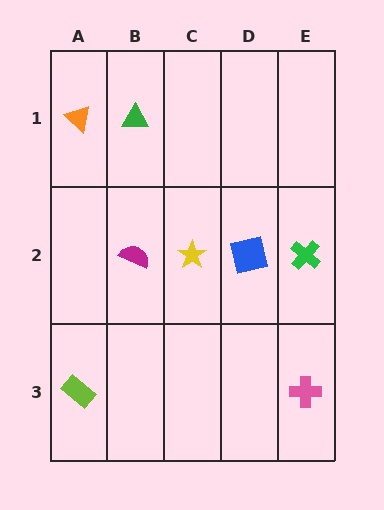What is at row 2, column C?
A yellow star.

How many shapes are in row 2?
4 shapes.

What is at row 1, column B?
A green triangle.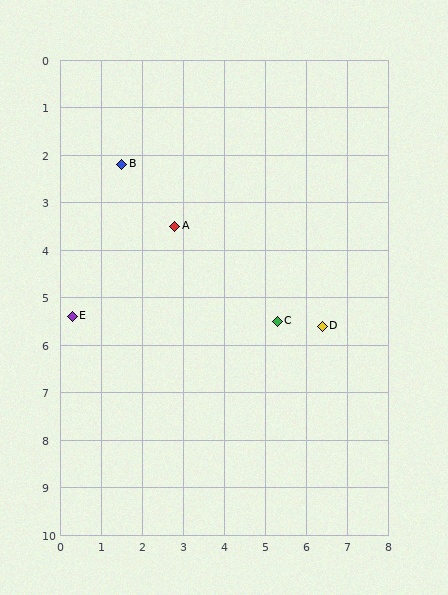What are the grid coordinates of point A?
Point A is at approximately (2.8, 3.5).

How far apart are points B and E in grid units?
Points B and E are about 3.4 grid units apart.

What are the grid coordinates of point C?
Point C is at approximately (5.3, 5.5).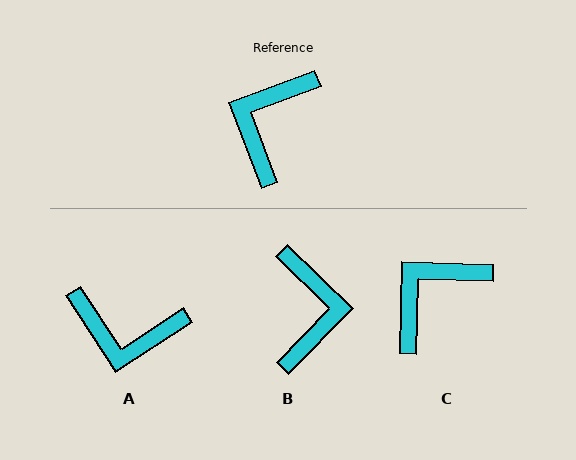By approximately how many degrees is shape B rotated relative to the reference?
Approximately 155 degrees clockwise.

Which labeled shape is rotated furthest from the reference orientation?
B, about 155 degrees away.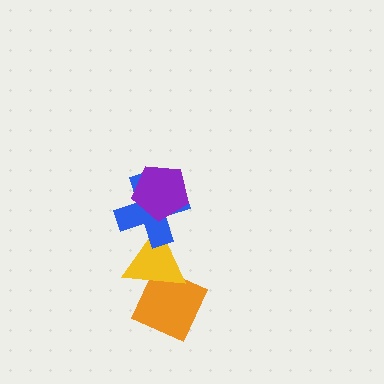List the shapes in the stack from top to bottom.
From top to bottom: the purple pentagon, the blue cross, the yellow triangle, the orange diamond.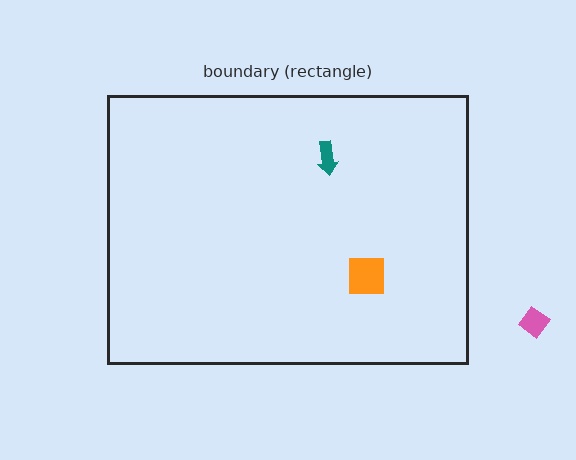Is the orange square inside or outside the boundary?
Inside.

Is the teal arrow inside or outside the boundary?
Inside.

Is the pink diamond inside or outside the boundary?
Outside.